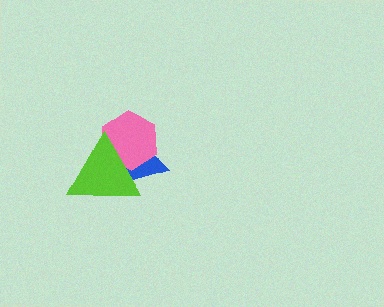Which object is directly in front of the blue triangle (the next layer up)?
The pink hexagon is directly in front of the blue triangle.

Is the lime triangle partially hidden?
No, no other shape covers it.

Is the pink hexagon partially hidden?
Yes, it is partially covered by another shape.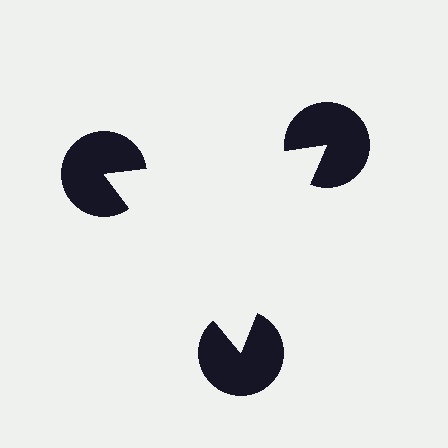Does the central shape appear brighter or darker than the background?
It typically appears slightly brighter than the background, even though no actual brightness change is drawn.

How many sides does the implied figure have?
3 sides.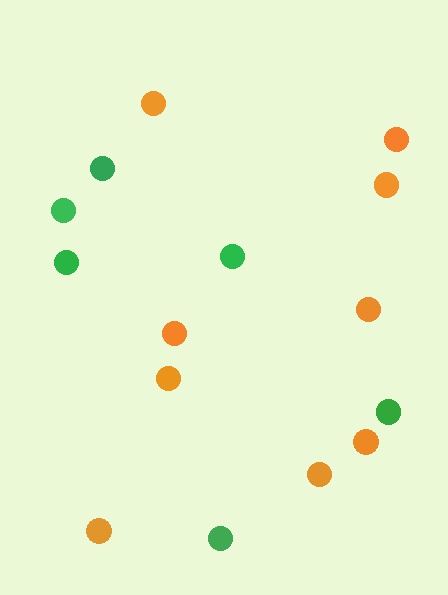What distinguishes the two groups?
There are 2 groups: one group of orange circles (9) and one group of green circles (6).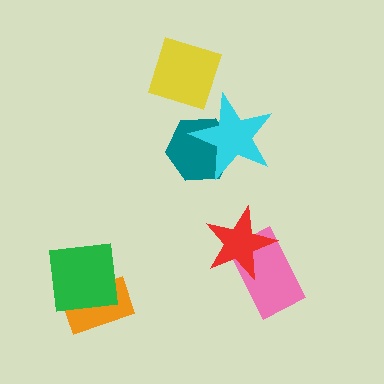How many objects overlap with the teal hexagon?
1 object overlaps with the teal hexagon.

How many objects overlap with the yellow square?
0 objects overlap with the yellow square.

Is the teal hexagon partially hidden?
Yes, it is partially covered by another shape.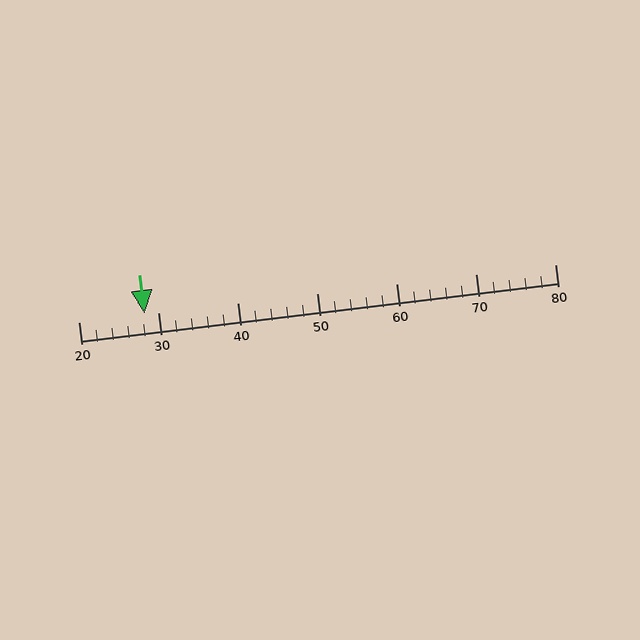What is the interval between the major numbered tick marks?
The major tick marks are spaced 10 units apart.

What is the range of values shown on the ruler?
The ruler shows values from 20 to 80.